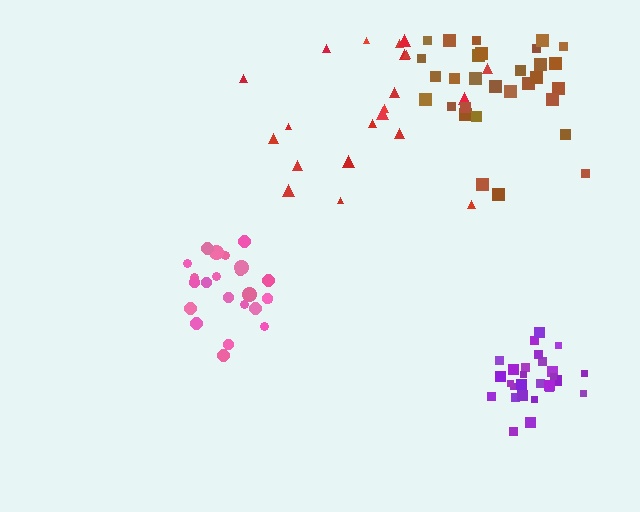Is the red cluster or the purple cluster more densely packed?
Purple.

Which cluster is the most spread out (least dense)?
Red.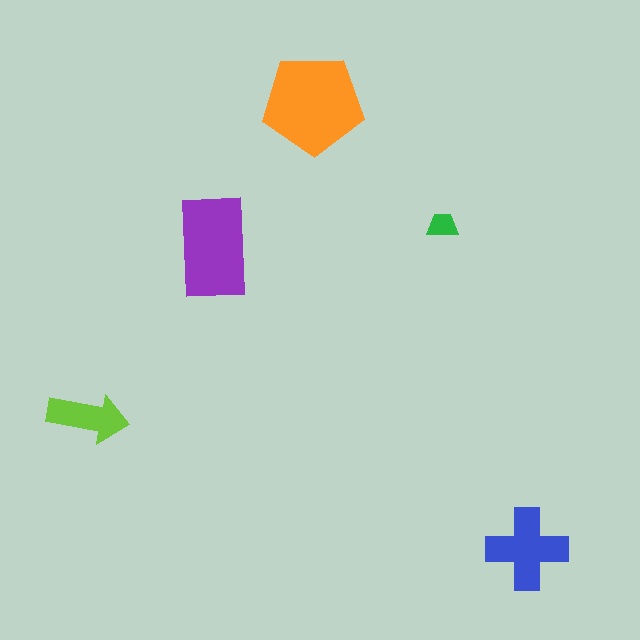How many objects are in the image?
There are 5 objects in the image.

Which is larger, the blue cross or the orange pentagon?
The orange pentagon.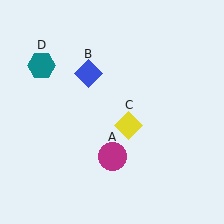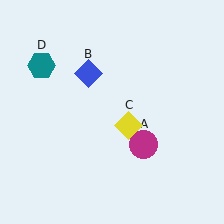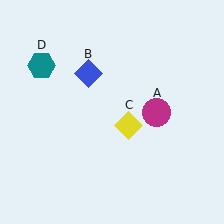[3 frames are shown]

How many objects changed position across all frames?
1 object changed position: magenta circle (object A).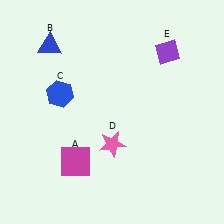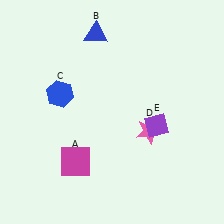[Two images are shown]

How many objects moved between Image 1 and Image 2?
3 objects moved between the two images.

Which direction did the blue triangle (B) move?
The blue triangle (B) moved right.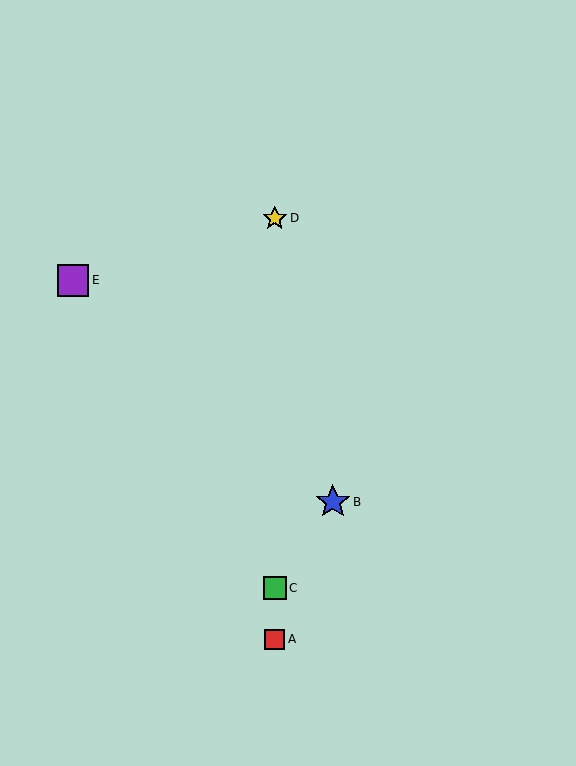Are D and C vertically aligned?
Yes, both are at x≈275.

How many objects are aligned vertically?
3 objects (A, C, D) are aligned vertically.